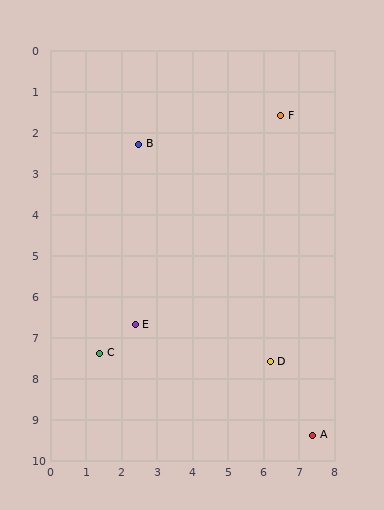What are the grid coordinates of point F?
Point F is at approximately (6.5, 1.6).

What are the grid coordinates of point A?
Point A is at approximately (7.4, 9.4).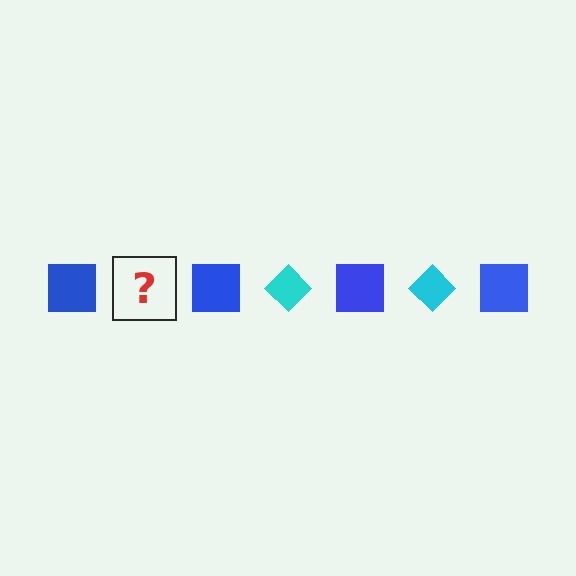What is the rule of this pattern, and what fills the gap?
The rule is that the pattern alternates between blue square and cyan diamond. The gap should be filled with a cyan diamond.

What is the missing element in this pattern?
The missing element is a cyan diamond.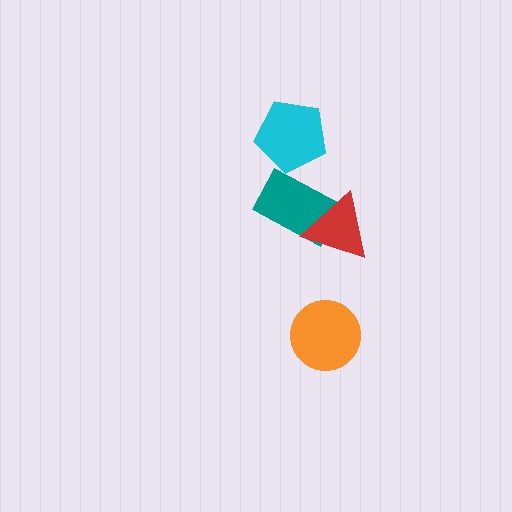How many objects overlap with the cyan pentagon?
0 objects overlap with the cyan pentagon.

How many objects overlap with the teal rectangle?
1 object overlaps with the teal rectangle.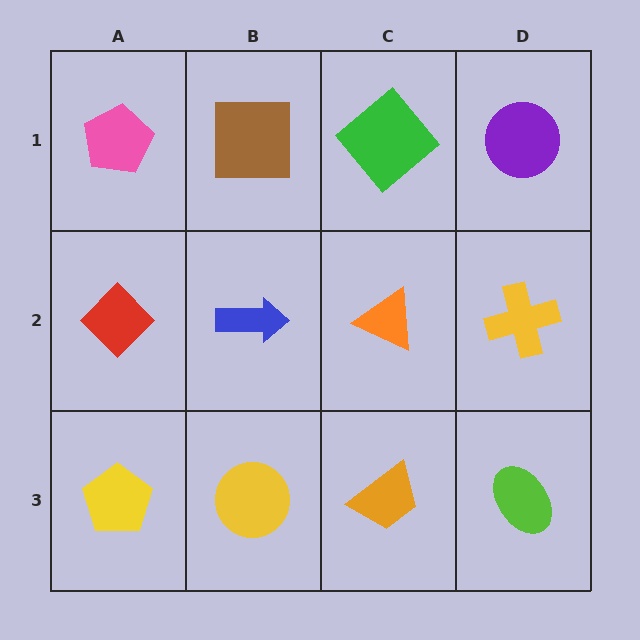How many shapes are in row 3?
4 shapes.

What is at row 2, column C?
An orange triangle.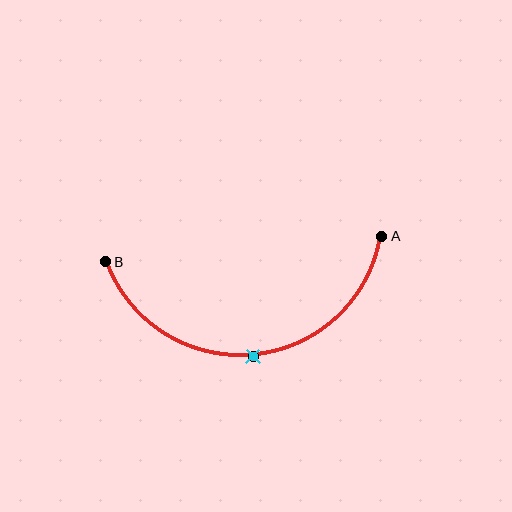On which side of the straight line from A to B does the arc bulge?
The arc bulges below the straight line connecting A and B.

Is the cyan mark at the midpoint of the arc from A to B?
Yes. The cyan mark lies on the arc at equal arc-length from both A and B — it is the arc midpoint.